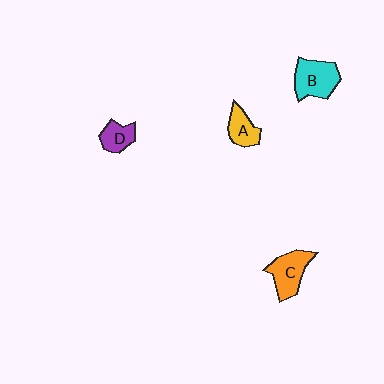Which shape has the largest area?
Shape B (cyan).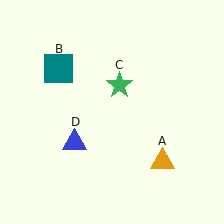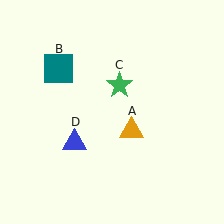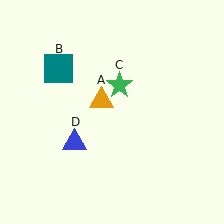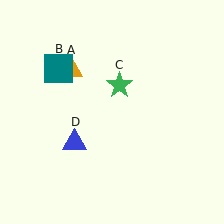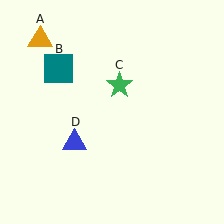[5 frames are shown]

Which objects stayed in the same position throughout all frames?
Teal square (object B) and green star (object C) and blue triangle (object D) remained stationary.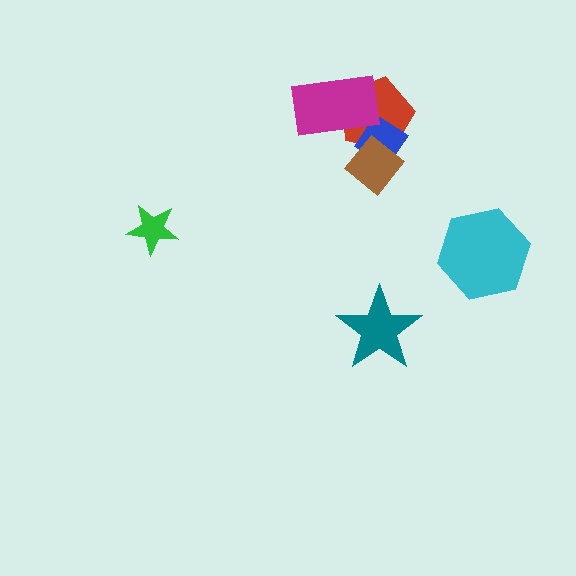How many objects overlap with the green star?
0 objects overlap with the green star.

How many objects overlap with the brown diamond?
2 objects overlap with the brown diamond.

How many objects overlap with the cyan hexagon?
0 objects overlap with the cyan hexagon.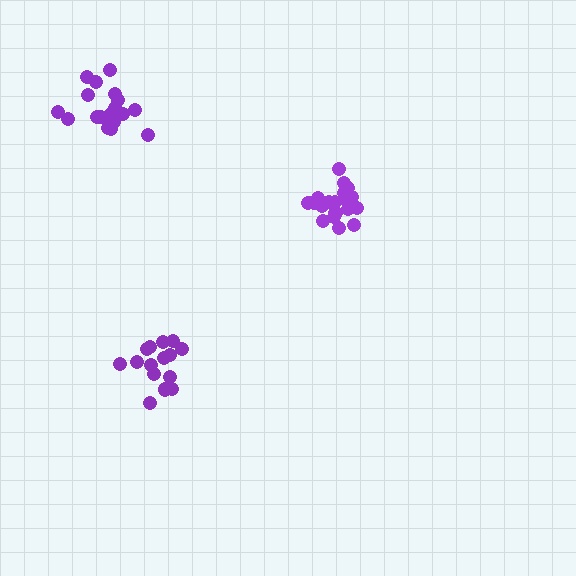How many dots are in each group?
Group 1: 15 dots, Group 2: 21 dots, Group 3: 19 dots (55 total).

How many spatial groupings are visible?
There are 3 spatial groupings.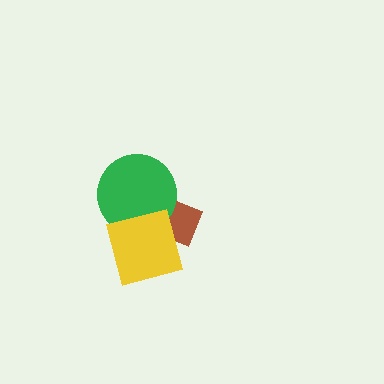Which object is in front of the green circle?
The yellow square is in front of the green circle.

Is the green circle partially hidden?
Yes, it is partially covered by another shape.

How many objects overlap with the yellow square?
2 objects overlap with the yellow square.